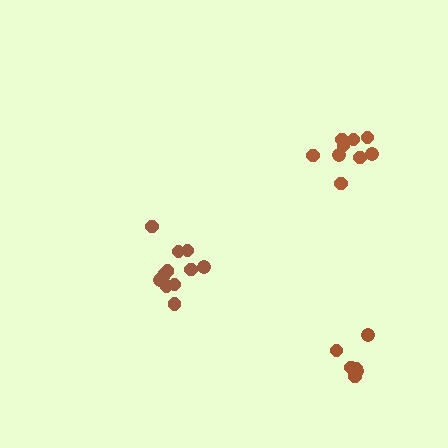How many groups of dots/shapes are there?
There are 3 groups.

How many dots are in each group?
Group 1: 11 dots, Group 2: 9 dots, Group 3: 6 dots (26 total).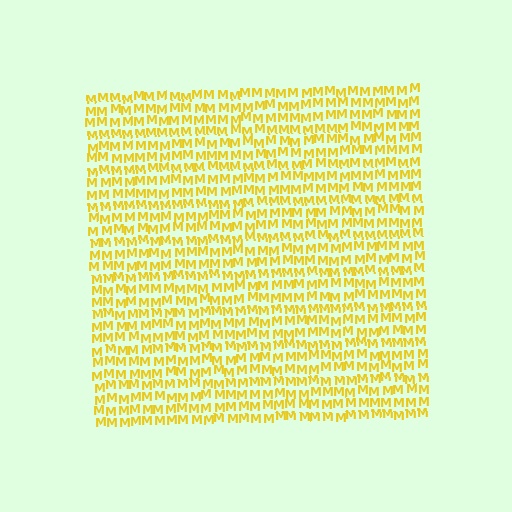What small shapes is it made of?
It is made of small letter M's.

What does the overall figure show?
The overall figure shows a square.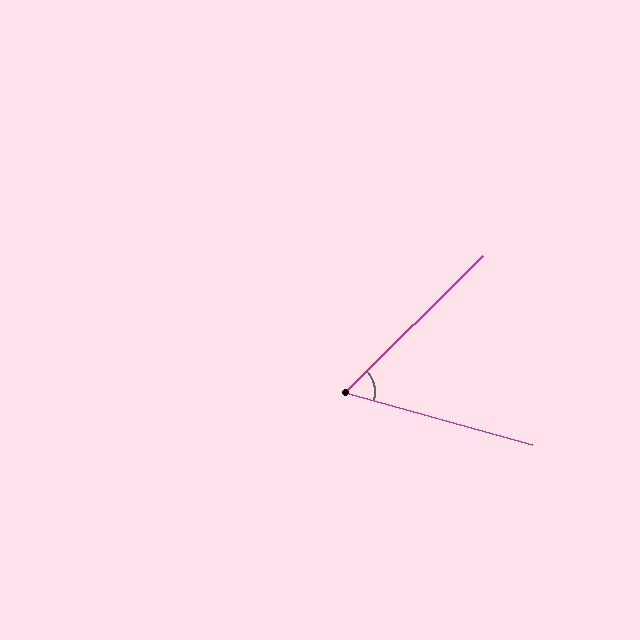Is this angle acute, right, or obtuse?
It is acute.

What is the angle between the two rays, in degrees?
Approximately 60 degrees.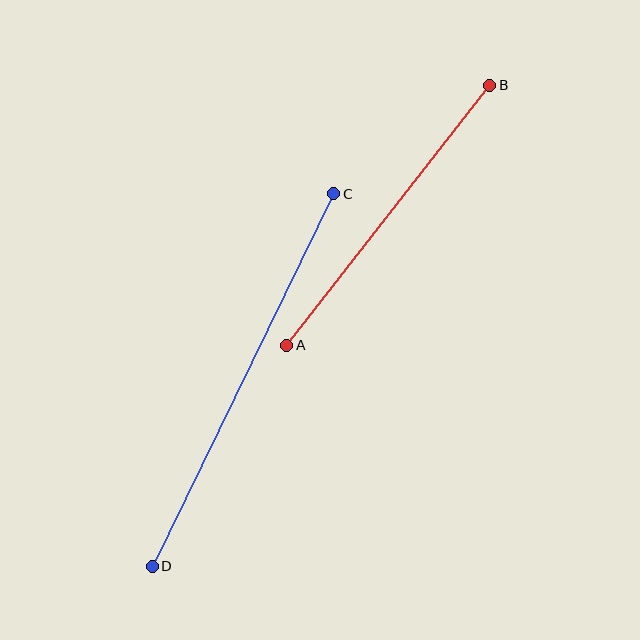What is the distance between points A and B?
The distance is approximately 330 pixels.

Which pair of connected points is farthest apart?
Points C and D are farthest apart.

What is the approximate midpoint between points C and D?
The midpoint is at approximately (243, 380) pixels.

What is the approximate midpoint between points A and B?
The midpoint is at approximately (388, 215) pixels.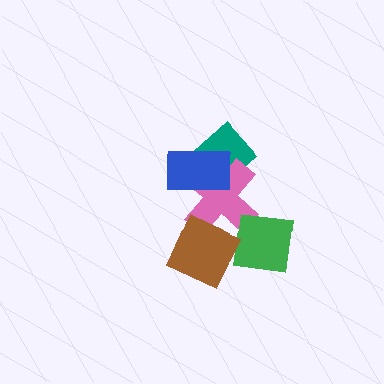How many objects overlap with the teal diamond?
2 objects overlap with the teal diamond.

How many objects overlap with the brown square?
1 object overlaps with the brown square.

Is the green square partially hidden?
No, no other shape covers it.